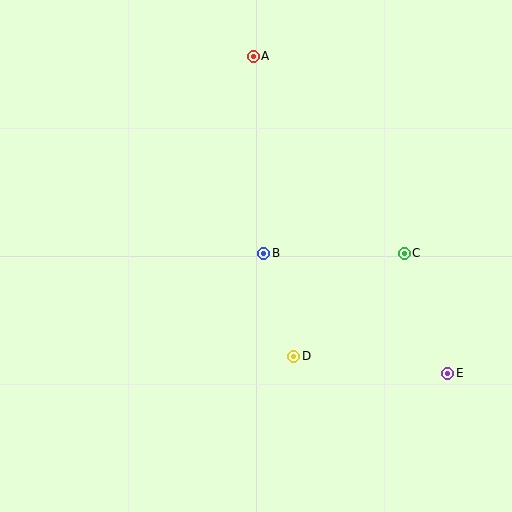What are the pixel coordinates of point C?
Point C is at (404, 253).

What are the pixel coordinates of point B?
Point B is at (264, 253).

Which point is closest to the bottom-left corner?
Point D is closest to the bottom-left corner.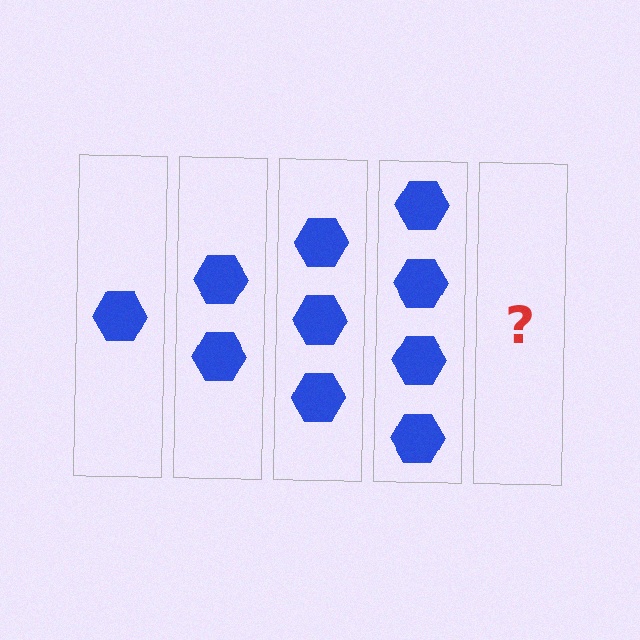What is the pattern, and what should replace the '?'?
The pattern is that each step adds one more hexagon. The '?' should be 5 hexagons.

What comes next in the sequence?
The next element should be 5 hexagons.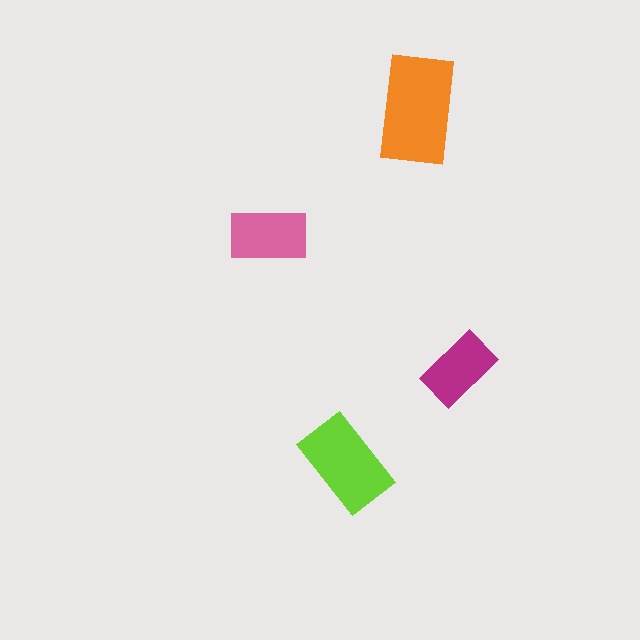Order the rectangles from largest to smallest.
the orange one, the lime one, the pink one, the magenta one.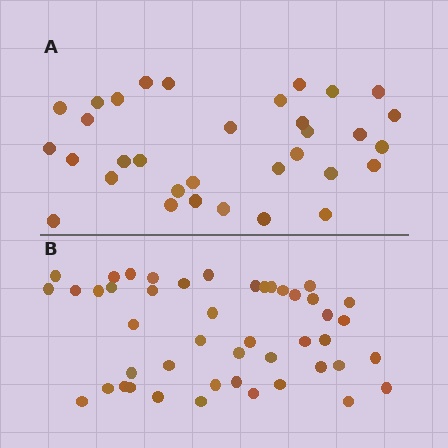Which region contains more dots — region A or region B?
Region B (the bottom region) has more dots.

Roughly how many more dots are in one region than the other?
Region B has approximately 15 more dots than region A.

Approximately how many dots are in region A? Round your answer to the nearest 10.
About 30 dots. (The exact count is 33, which rounds to 30.)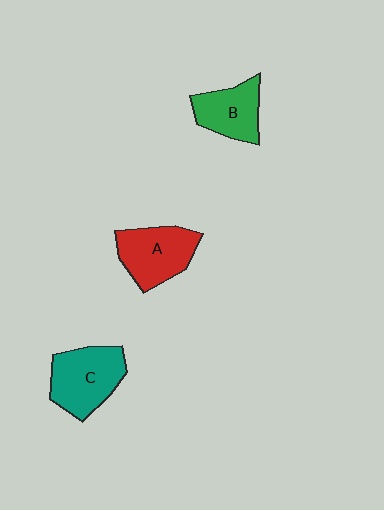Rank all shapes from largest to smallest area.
From largest to smallest: C (teal), A (red), B (green).